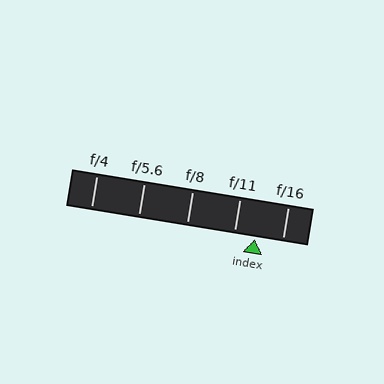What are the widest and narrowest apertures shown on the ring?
The widest aperture shown is f/4 and the narrowest is f/16.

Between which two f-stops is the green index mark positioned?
The index mark is between f/11 and f/16.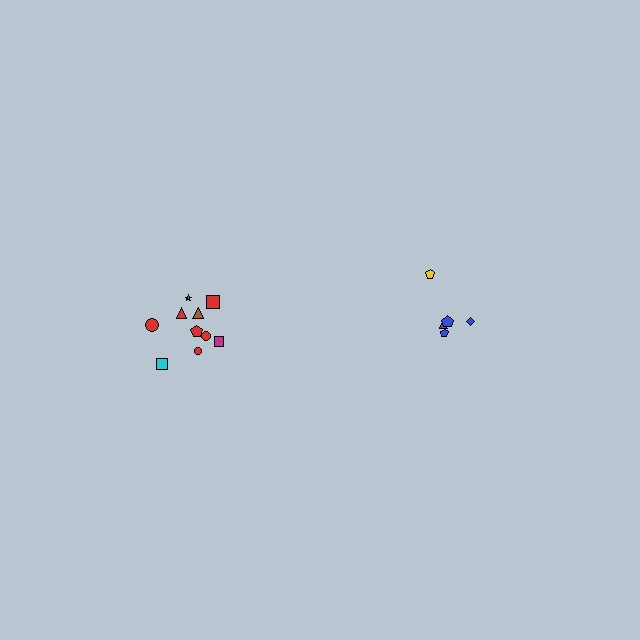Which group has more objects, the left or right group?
The left group.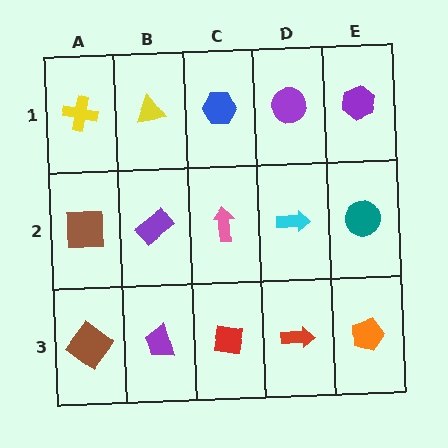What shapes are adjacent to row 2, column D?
A purple circle (row 1, column D), a red arrow (row 3, column D), a pink arrow (row 2, column C), a teal circle (row 2, column E).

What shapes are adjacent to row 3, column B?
A purple rectangle (row 2, column B), a brown diamond (row 3, column A), a red square (row 3, column C).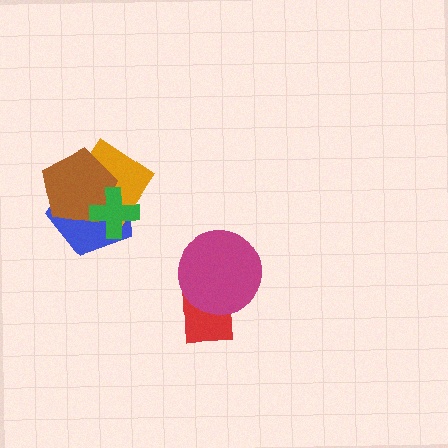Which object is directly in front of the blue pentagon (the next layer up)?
The orange diamond is directly in front of the blue pentagon.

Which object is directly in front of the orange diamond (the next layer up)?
The brown pentagon is directly in front of the orange diamond.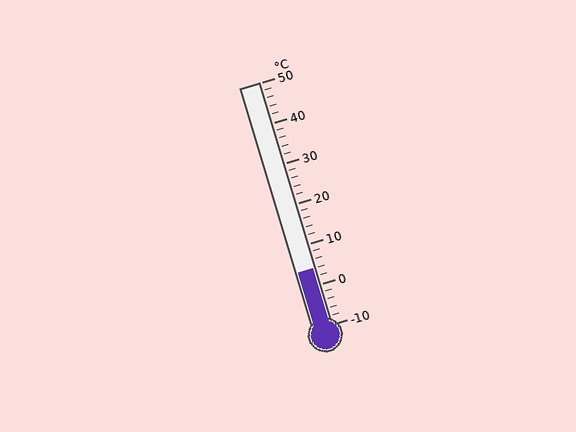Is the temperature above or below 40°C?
The temperature is below 40°C.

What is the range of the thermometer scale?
The thermometer scale ranges from -10°C to 50°C.